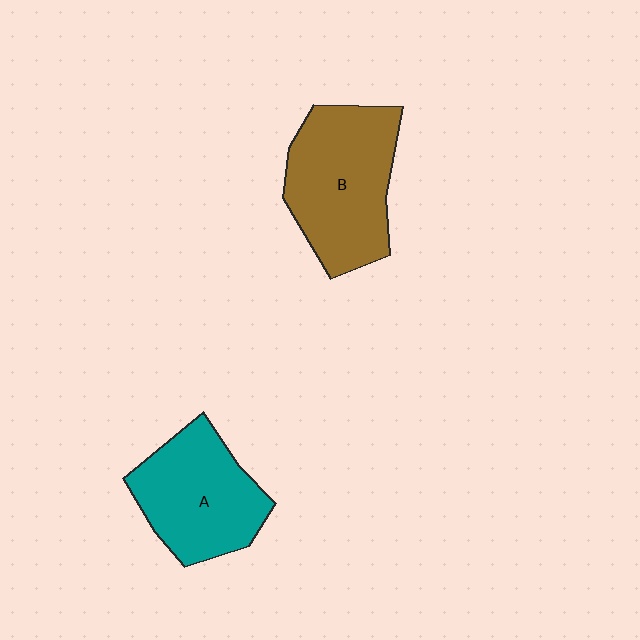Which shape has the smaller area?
Shape A (teal).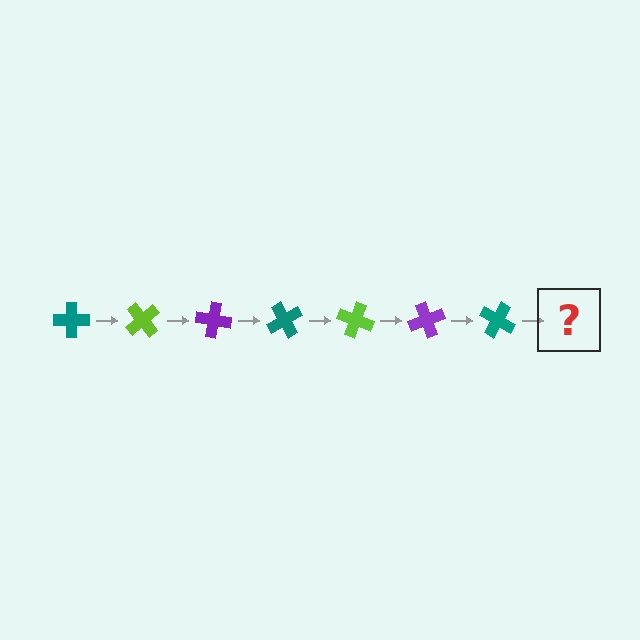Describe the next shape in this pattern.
It should be a lime cross, rotated 350 degrees from the start.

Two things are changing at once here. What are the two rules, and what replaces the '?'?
The two rules are that it rotates 50 degrees each step and the color cycles through teal, lime, and purple. The '?' should be a lime cross, rotated 350 degrees from the start.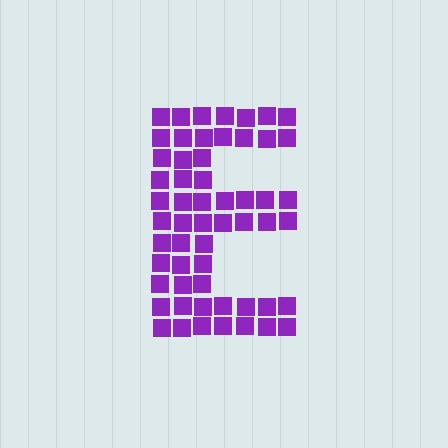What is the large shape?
The large shape is the letter E.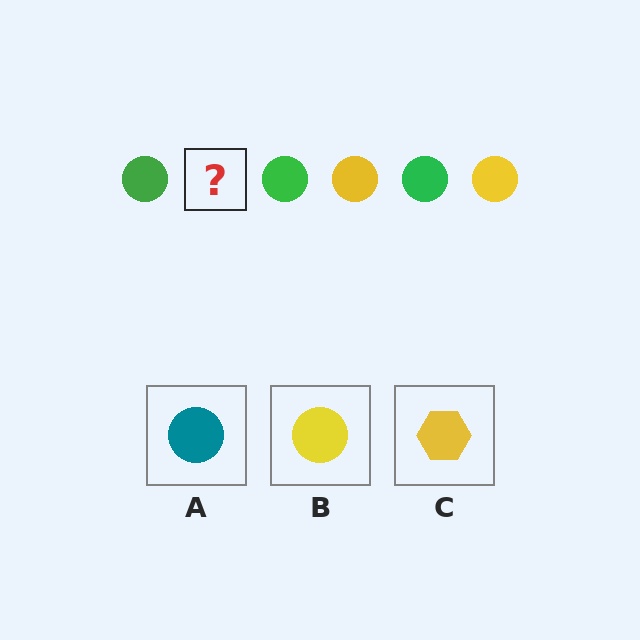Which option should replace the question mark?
Option B.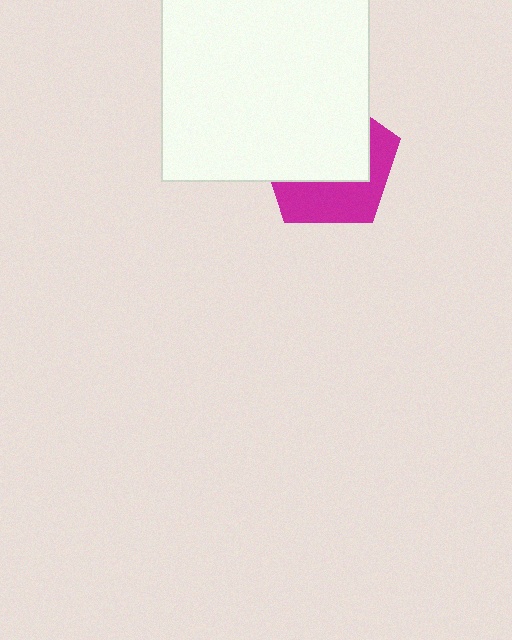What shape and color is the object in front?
The object in front is a white square.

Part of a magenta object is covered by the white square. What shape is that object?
It is a pentagon.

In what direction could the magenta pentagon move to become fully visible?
The magenta pentagon could move down. That would shift it out from behind the white square entirely.